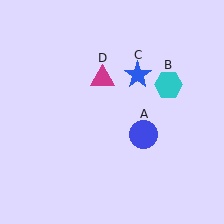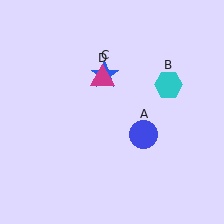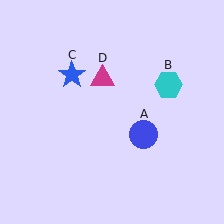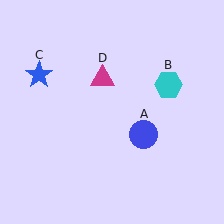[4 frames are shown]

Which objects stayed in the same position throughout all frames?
Blue circle (object A) and cyan hexagon (object B) and magenta triangle (object D) remained stationary.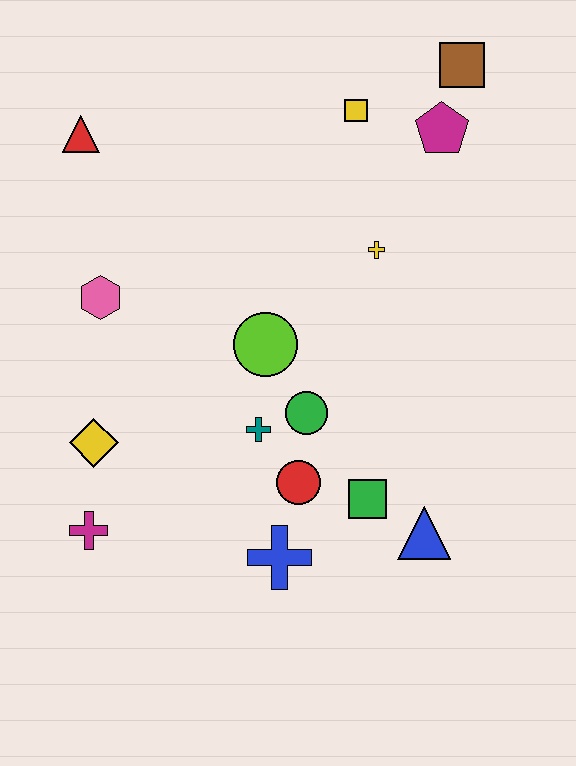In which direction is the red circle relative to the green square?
The red circle is to the left of the green square.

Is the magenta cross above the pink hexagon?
No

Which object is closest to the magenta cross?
The yellow diamond is closest to the magenta cross.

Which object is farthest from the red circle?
The brown square is farthest from the red circle.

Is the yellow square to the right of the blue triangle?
No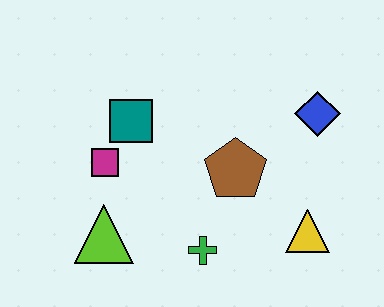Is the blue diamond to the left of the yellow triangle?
No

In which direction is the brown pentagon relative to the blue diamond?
The brown pentagon is to the left of the blue diamond.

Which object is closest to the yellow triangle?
The brown pentagon is closest to the yellow triangle.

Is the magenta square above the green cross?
Yes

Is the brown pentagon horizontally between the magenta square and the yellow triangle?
Yes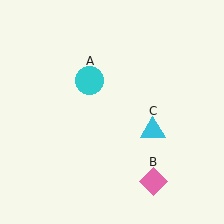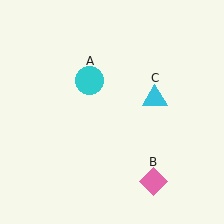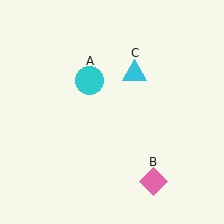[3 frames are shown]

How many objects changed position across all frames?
1 object changed position: cyan triangle (object C).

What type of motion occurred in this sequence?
The cyan triangle (object C) rotated counterclockwise around the center of the scene.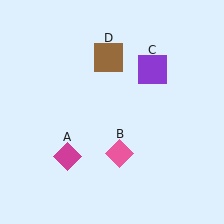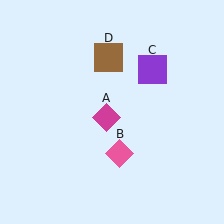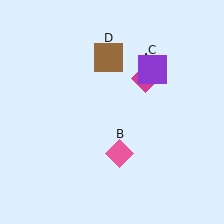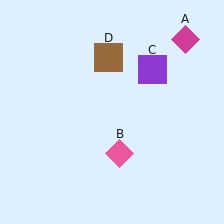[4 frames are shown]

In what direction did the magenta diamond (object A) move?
The magenta diamond (object A) moved up and to the right.